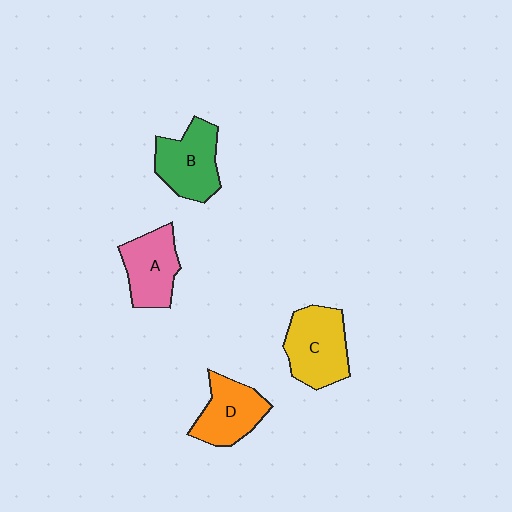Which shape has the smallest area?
Shape A (pink).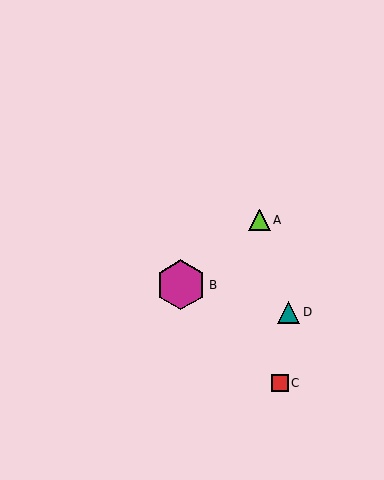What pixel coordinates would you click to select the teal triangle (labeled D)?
Click at (289, 312) to select the teal triangle D.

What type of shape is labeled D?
Shape D is a teal triangle.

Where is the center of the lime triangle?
The center of the lime triangle is at (259, 220).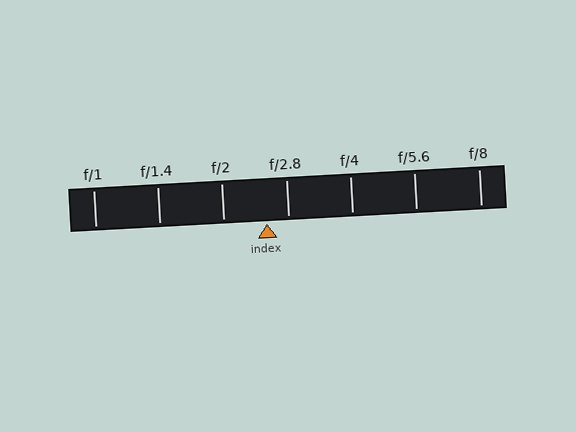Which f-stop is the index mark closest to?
The index mark is closest to f/2.8.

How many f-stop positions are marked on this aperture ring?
There are 7 f-stop positions marked.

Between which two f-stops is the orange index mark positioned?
The index mark is between f/2 and f/2.8.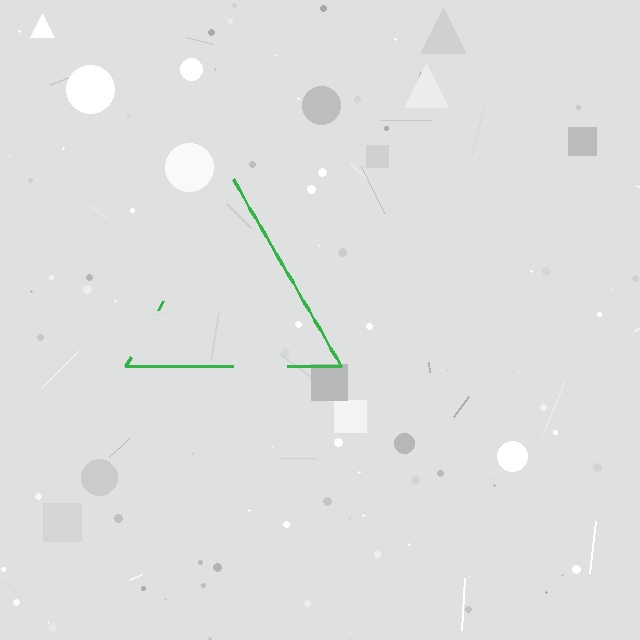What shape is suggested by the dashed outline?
The dashed outline suggests a triangle.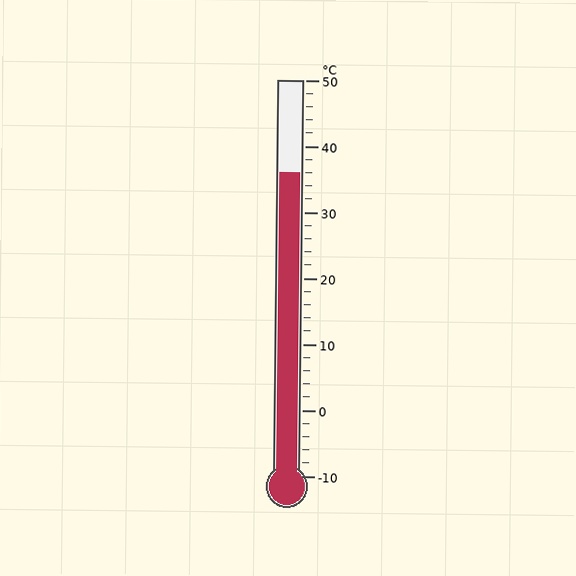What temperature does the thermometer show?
The thermometer shows approximately 36°C.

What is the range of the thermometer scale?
The thermometer scale ranges from -10°C to 50°C.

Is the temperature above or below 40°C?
The temperature is below 40°C.